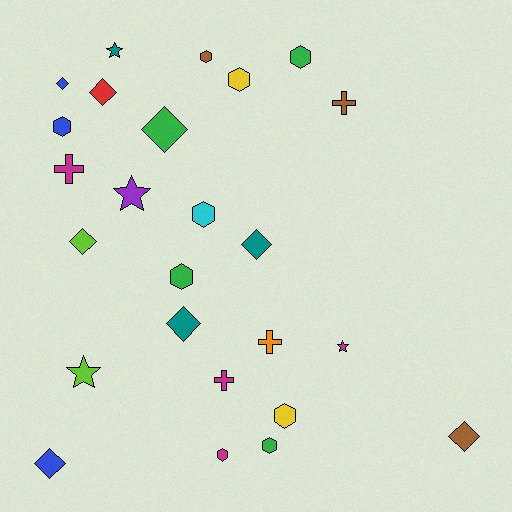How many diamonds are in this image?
There are 8 diamonds.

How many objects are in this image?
There are 25 objects.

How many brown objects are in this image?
There are 3 brown objects.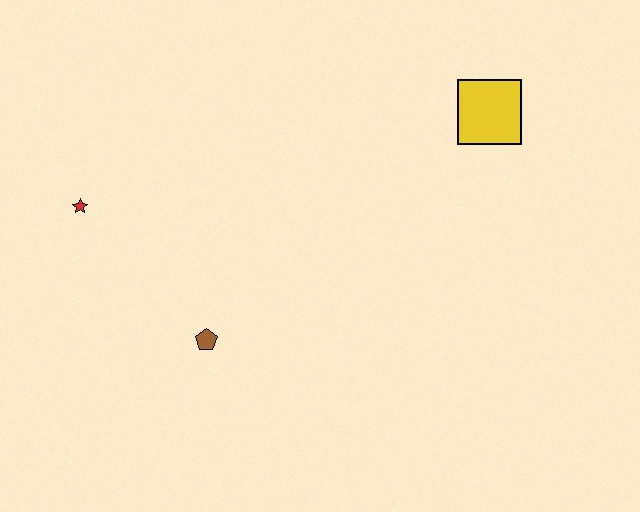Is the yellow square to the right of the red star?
Yes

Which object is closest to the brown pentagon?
The red star is closest to the brown pentagon.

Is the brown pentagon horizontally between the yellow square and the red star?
Yes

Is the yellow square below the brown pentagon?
No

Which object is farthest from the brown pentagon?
The yellow square is farthest from the brown pentagon.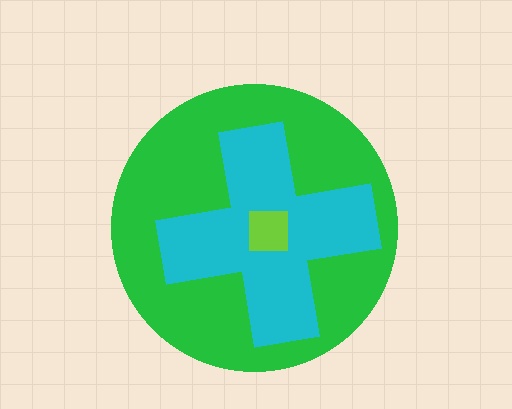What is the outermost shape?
The green circle.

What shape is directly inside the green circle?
The cyan cross.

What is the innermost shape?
The lime square.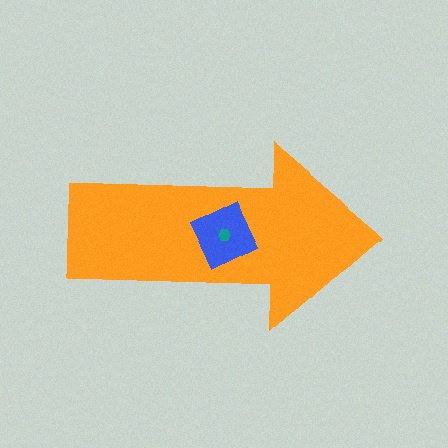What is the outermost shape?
The orange arrow.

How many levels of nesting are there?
3.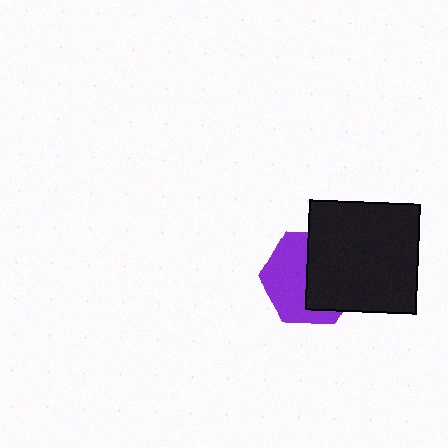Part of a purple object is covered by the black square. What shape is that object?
It is a hexagon.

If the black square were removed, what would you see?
You would see the complete purple hexagon.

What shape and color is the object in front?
The object in front is a black square.